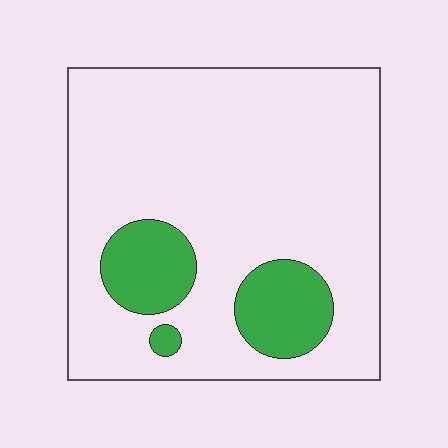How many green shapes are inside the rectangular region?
3.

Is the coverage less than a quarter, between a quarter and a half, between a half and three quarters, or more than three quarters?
Less than a quarter.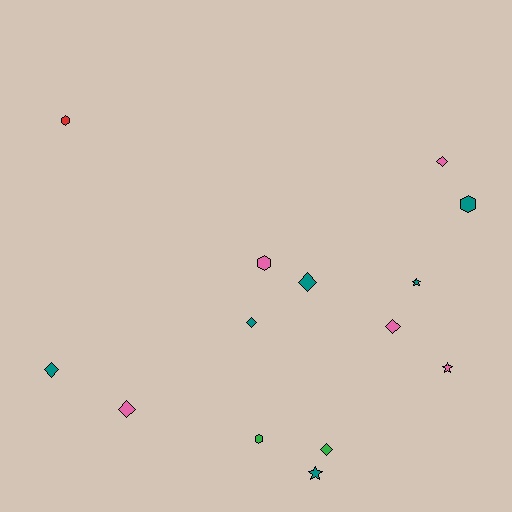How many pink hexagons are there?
There is 1 pink hexagon.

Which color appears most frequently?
Teal, with 6 objects.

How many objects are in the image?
There are 14 objects.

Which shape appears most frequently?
Diamond, with 7 objects.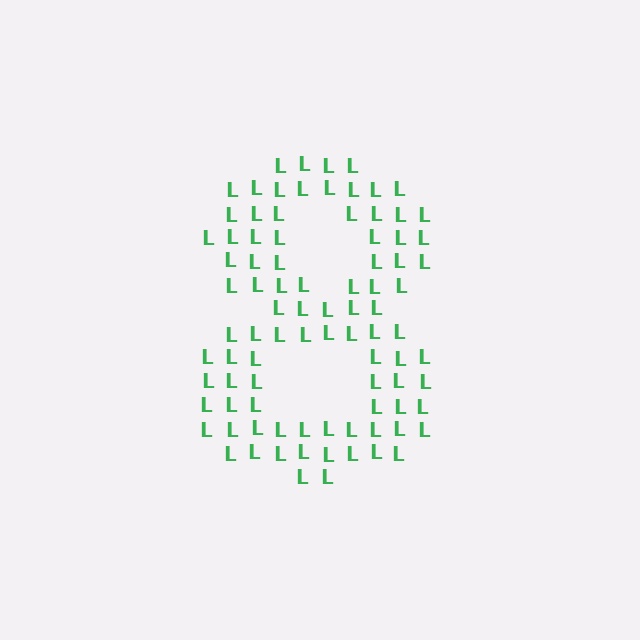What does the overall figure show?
The overall figure shows the digit 8.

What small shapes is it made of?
It is made of small letter L's.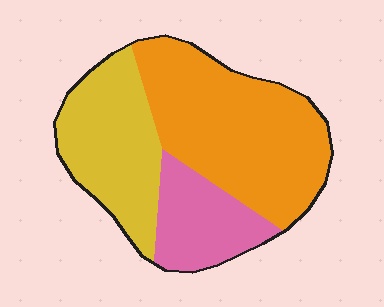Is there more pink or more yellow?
Yellow.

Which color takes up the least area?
Pink, at roughly 20%.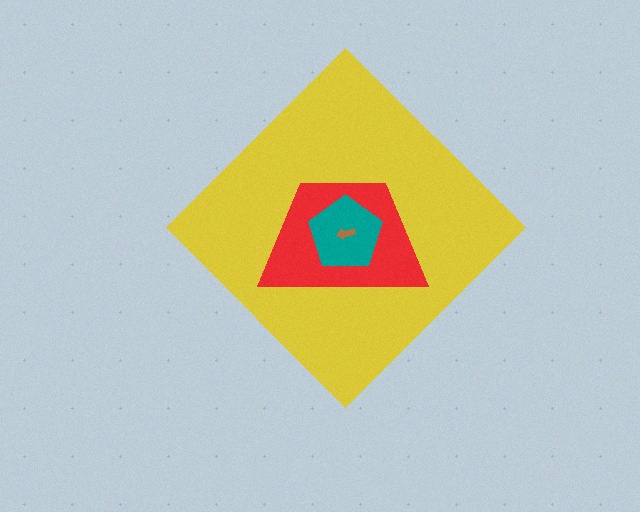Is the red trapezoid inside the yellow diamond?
Yes.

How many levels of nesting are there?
4.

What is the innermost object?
The brown arrow.